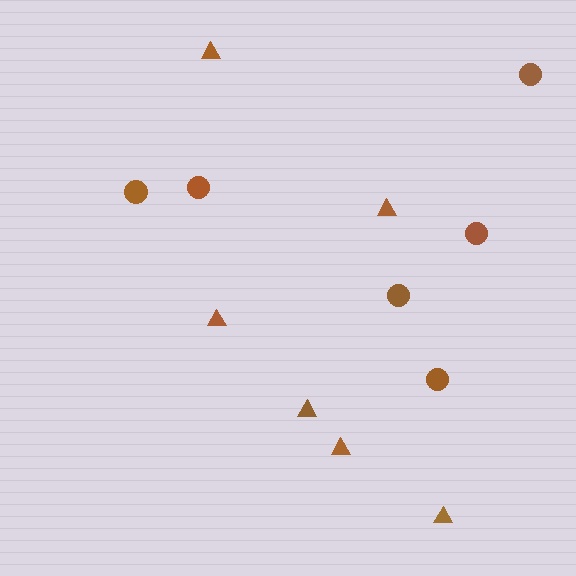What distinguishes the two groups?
There are 2 groups: one group of circles (6) and one group of triangles (6).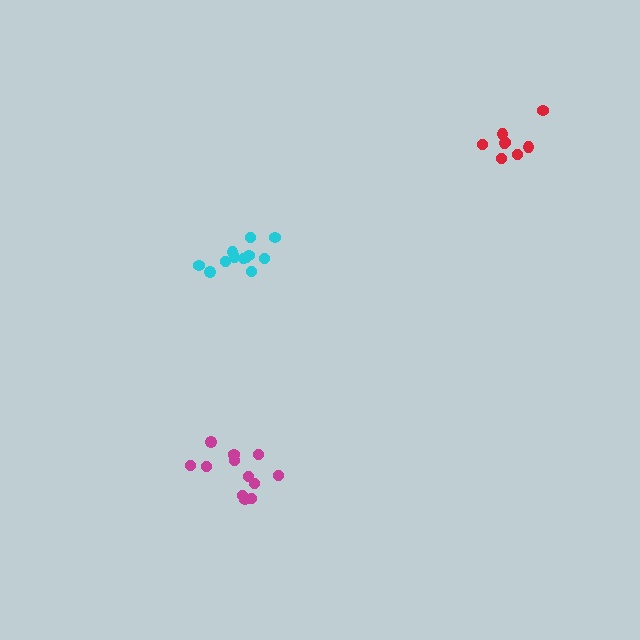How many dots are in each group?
Group 1: 12 dots, Group 2: 8 dots, Group 3: 12 dots (32 total).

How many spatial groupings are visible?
There are 3 spatial groupings.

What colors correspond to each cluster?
The clusters are colored: magenta, red, cyan.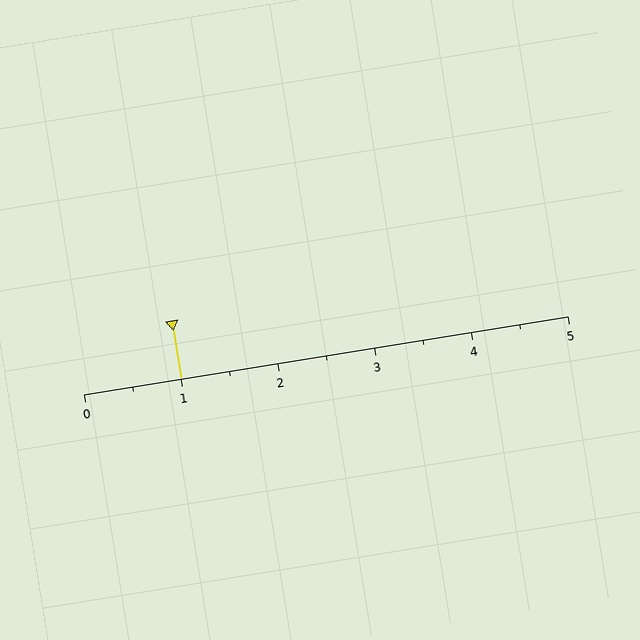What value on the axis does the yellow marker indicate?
The marker indicates approximately 1.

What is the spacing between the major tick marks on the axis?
The major ticks are spaced 1 apart.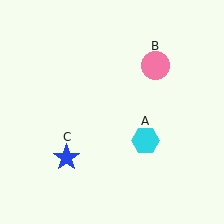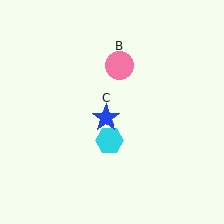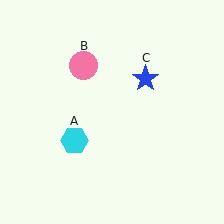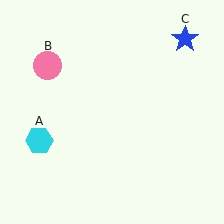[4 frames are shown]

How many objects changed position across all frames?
3 objects changed position: cyan hexagon (object A), pink circle (object B), blue star (object C).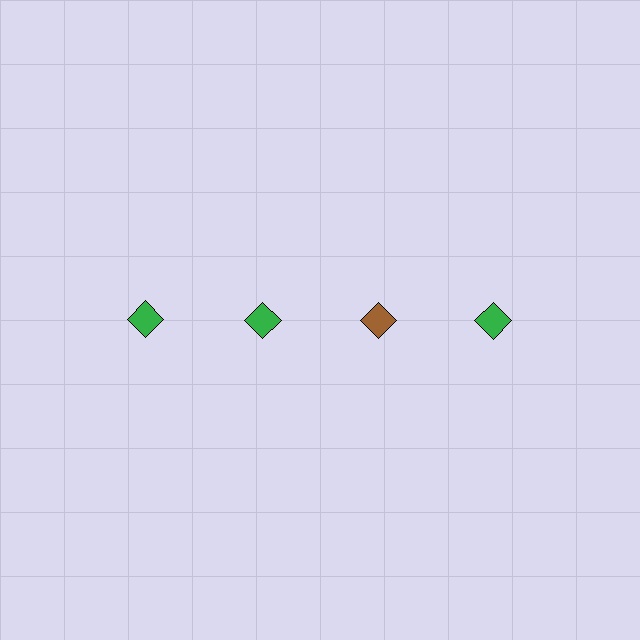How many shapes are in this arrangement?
There are 4 shapes arranged in a grid pattern.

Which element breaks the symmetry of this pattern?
The brown diamond in the top row, center column breaks the symmetry. All other shapes are green diamonds.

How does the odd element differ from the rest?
It has a different color: brown instead of green.